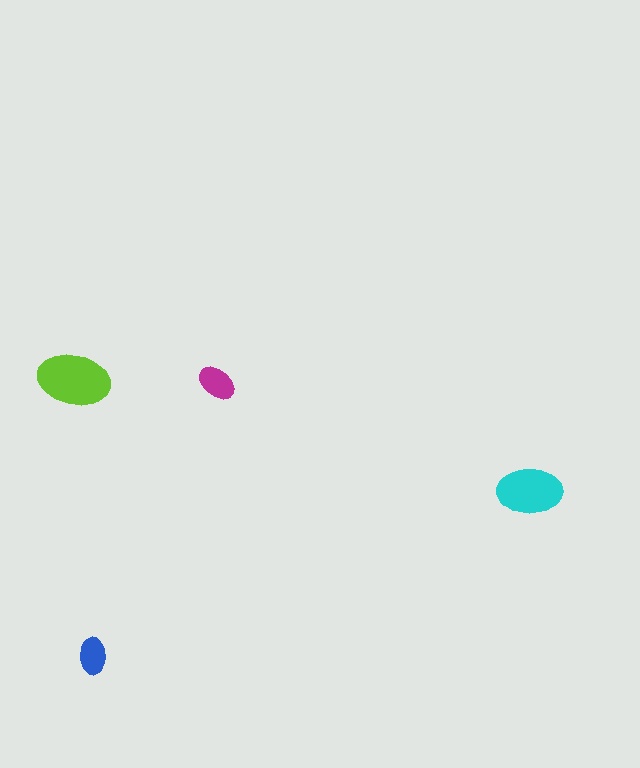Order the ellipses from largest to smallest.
the lime one, the cyan one, the magenta one, the blue one.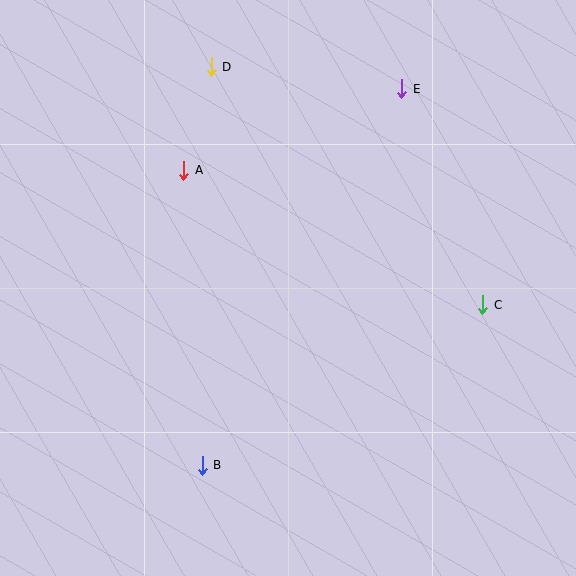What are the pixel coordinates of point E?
Point E is at (402, 89).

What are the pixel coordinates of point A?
Point A is at (184, 170).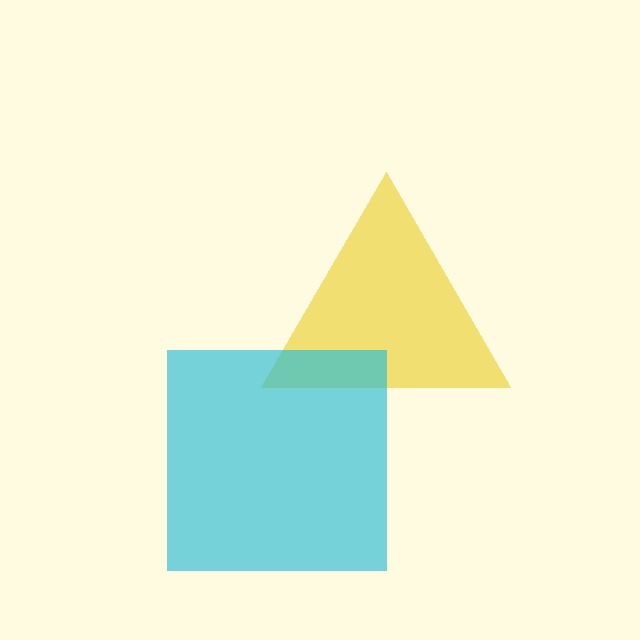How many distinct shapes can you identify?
There are 2 distinct shapes: a yellow triangle, a cyan square.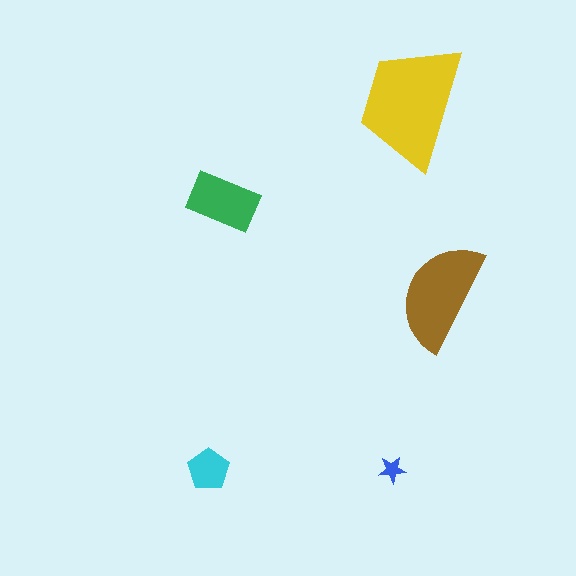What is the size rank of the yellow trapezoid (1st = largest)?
1st.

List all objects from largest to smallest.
The yellow trapezoid, the brown semicircle, the green rectangle, the cyan pentagon, the blue star.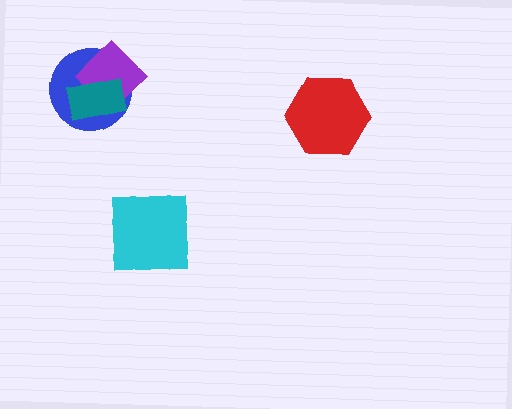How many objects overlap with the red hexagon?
0 objects overlap with the red hexagon.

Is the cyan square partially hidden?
No, no other shape covers it.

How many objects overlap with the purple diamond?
2 objects overlap with the purple diamond.